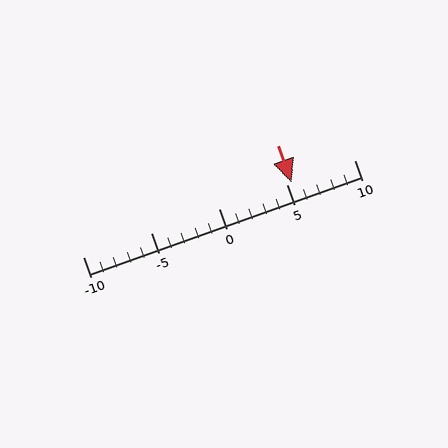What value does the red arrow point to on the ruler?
The red arrow points to approximately 5.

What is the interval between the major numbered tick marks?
The major tick marks are spaced 5 units apart.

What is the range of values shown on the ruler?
The ruler shows values from -10 to 10.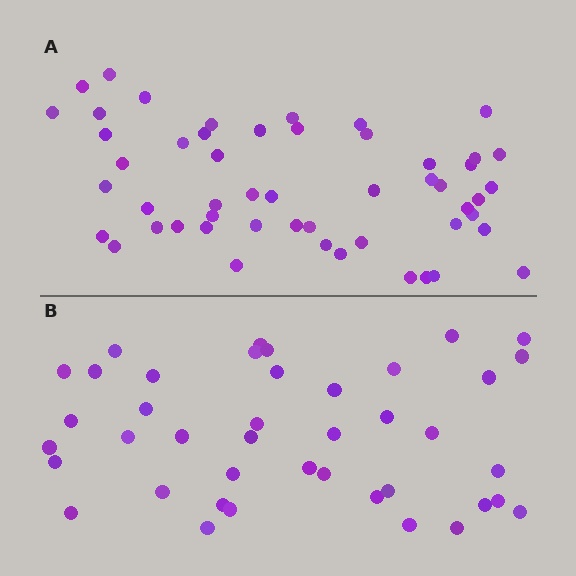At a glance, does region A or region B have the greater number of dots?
Region A (the top region) has more dots.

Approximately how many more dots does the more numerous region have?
Region A has roughly 12 or so more dots than region B.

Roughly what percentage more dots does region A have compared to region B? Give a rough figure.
About 25% more.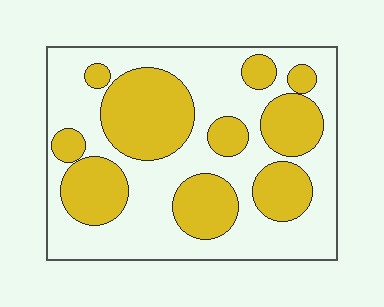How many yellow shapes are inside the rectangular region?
10.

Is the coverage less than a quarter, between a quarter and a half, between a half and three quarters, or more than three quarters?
Between a quarter and a half.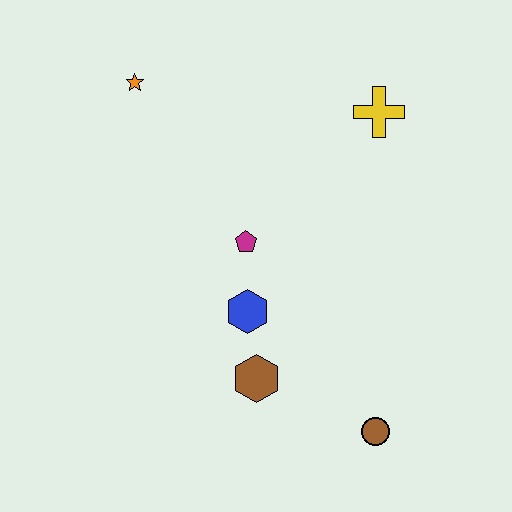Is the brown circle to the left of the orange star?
No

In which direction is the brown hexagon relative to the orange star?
The brown hexagon is below the orange star.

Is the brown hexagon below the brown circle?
No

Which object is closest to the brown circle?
The brown hexagon is closest to the brown circle.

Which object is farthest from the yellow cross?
The brown circle is farthest from the yellow cross.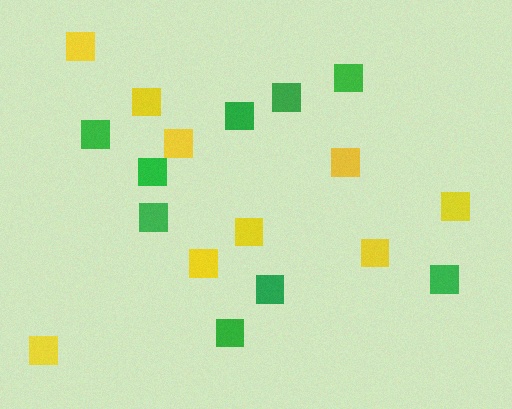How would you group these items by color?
There are 2 groups: one group of yellow squares (9) and one group of green squares (9).